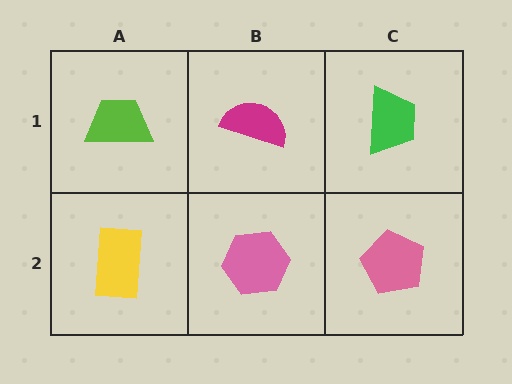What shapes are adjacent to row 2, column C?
A green trapezoid (row 1, column C), a pink hexagon (row 2, column B).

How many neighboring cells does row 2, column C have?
2.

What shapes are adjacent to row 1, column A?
A yellow rectangle (row 2, column A), a magenta semicircle (row 1, column B).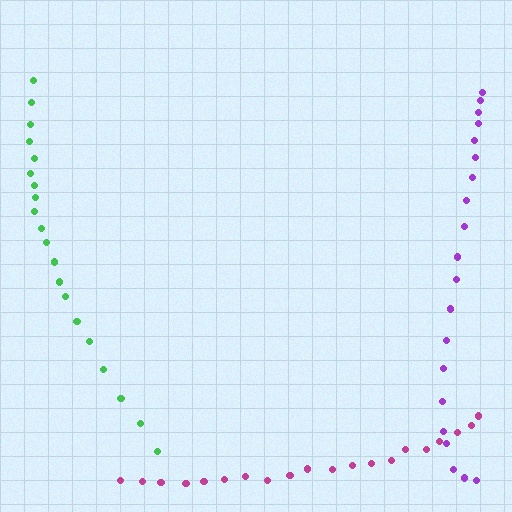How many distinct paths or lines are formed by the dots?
There are 3 distinct paths.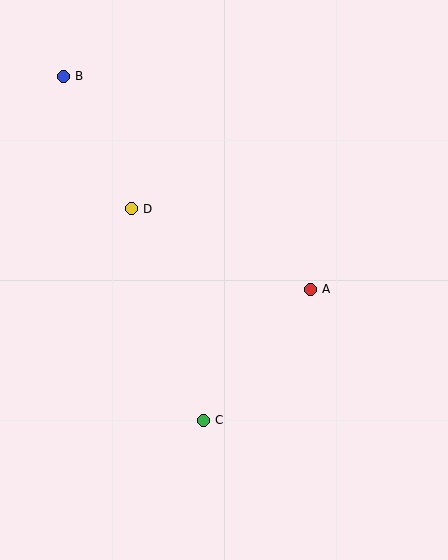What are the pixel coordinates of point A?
Point A is at (310, 289).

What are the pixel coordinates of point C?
Point C is at (203, 420).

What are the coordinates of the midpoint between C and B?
The midpoint between C and B is at (133, 248).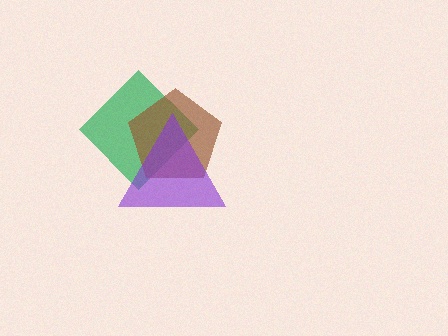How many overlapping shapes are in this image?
There are 3 overlapping shapes in the image.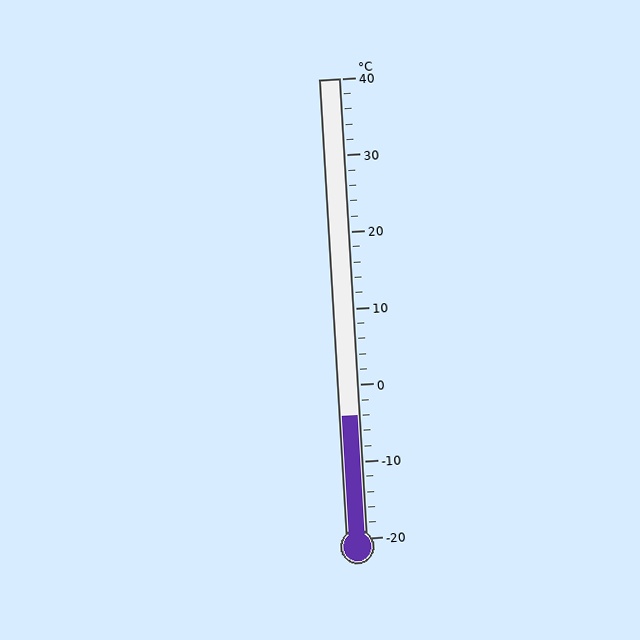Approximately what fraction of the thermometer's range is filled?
The thermometer is filled to approximately 25% of its range.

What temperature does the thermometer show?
The thermometer shows approximately -4°C.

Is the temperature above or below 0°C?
The temperature is below 0°C.